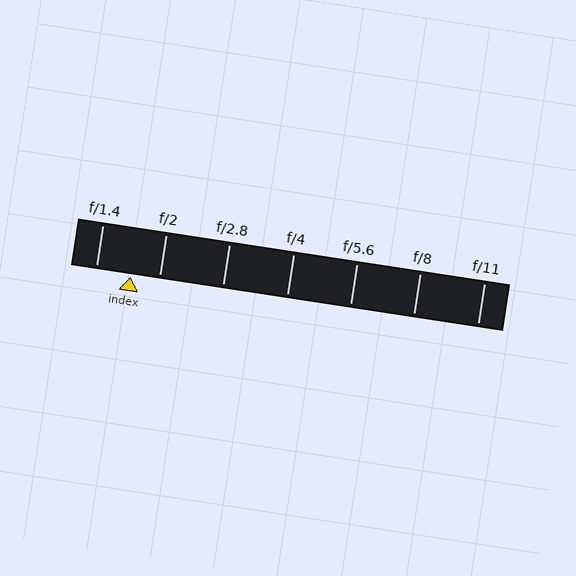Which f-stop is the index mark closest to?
The index mark is closest to f/2.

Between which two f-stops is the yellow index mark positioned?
The index mark is between f/1.4 and f/2.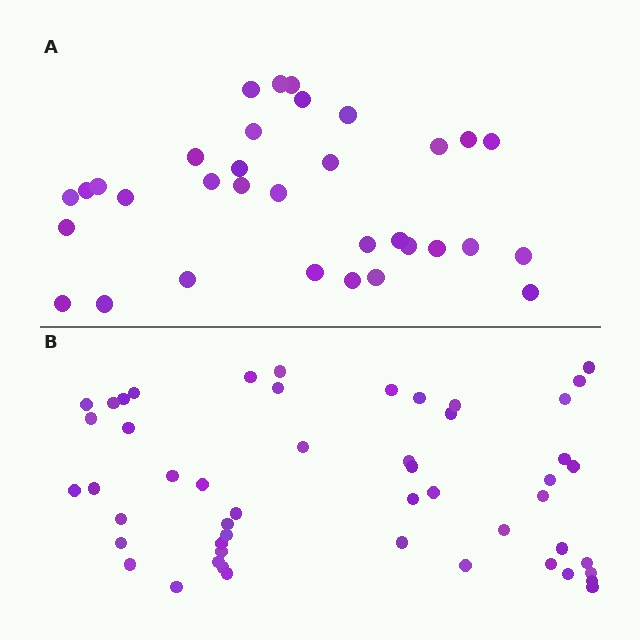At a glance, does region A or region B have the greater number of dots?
Region B (the bottom region) has more dots.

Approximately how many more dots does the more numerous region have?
Region B has approximately 20 more dots than region A.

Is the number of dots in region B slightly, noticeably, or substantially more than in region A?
Region B has substantially more. The ratio is roughly 1.5 to 1.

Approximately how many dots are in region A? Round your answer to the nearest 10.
About 30 dots. (The exact count is 33, which rounds to 30.)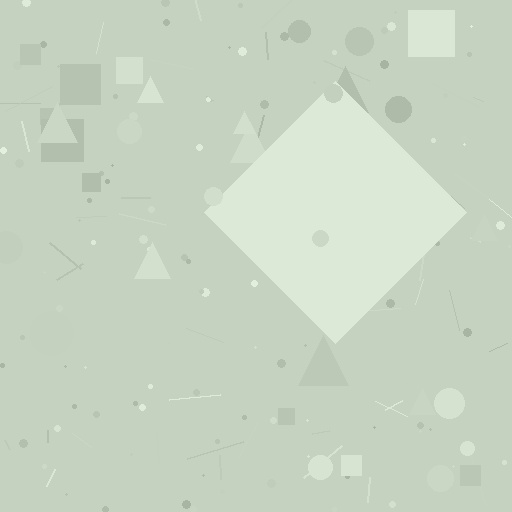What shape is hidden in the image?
A diamond is hidden in the image.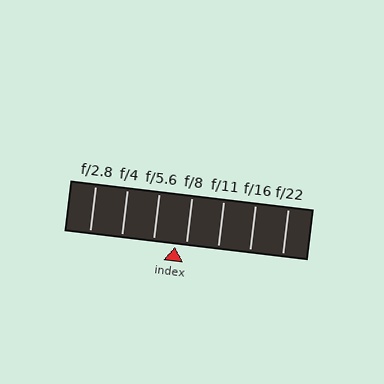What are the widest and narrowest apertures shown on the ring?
The widest aperture shown is f/2.8 and the narrowest is f/22.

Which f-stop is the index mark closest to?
The index mark is closest to f/8.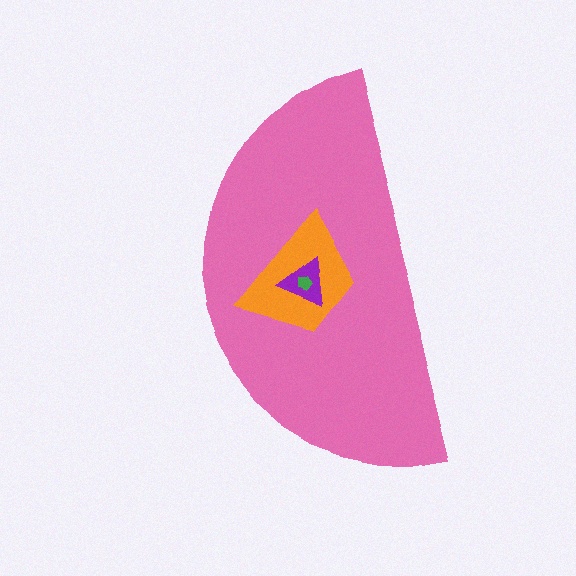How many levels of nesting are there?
4.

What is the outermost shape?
The pink semicircle.